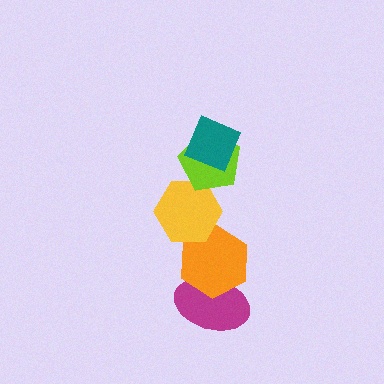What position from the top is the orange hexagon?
The orange hexagon is 4th from the top.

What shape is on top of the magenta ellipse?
The orange hexagon is on top of the magenta ellipse.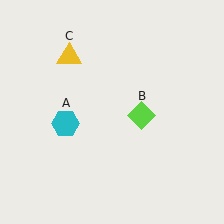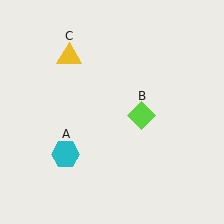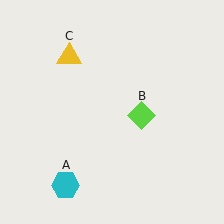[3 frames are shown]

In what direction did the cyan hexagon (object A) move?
The cyan hexagon (object A) moved down.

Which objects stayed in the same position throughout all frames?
Lime diamond (object B) and yellow triangle (object C) remained stationary.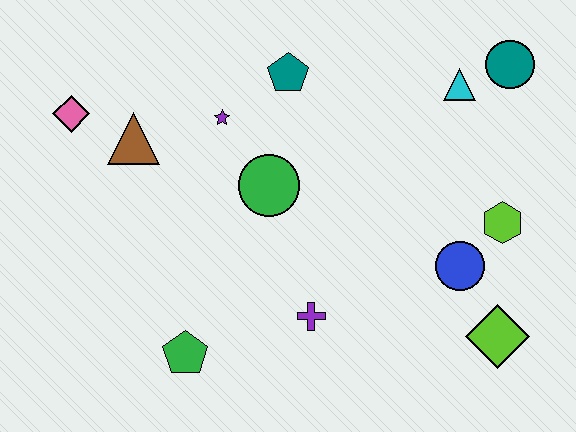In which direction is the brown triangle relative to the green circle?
The brown triangle is to the left of the green circle.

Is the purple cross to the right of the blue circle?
No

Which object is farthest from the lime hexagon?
The pink diamond is farthest from the lime hexagon.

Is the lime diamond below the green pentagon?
No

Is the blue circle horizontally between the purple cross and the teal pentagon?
No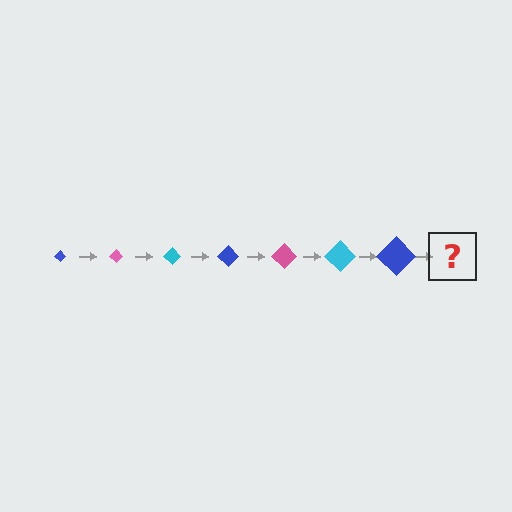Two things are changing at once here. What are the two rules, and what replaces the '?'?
The two rules are that the diamond grows larger each step and the color cycles through blue, pink, and cyan. The '?' should be a pink diamond, larger than the previous one.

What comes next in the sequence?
The next element should be a pink diamond, larger than the previous one.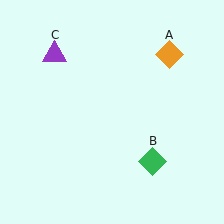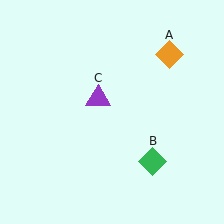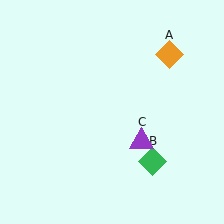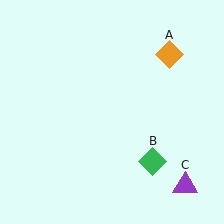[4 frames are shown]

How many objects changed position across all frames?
1 object changed position: purple triangle (object C).